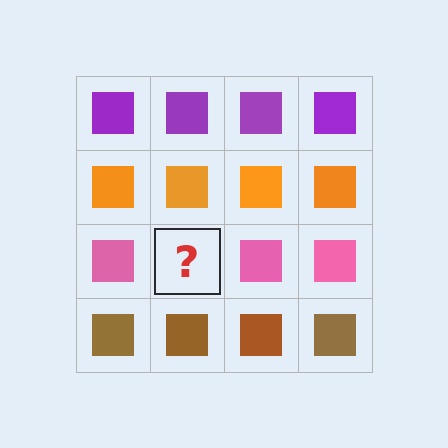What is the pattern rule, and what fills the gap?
The rule is that each row has a consistent color. The gap should be filled with a pink square.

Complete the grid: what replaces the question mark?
The question mark should be replaced with a pink square.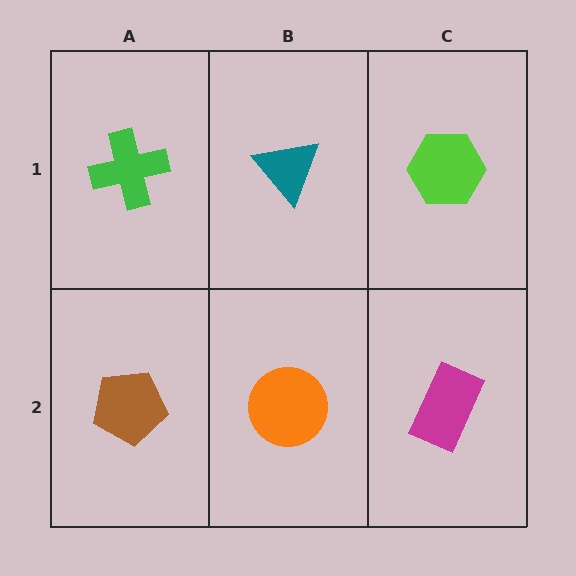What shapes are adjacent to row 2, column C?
A lime hexagon (row 1, column C), an orange circle (row 2, column B).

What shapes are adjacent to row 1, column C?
A magenta rectangle (row 2, column C), a teal triangle (row 1, column B).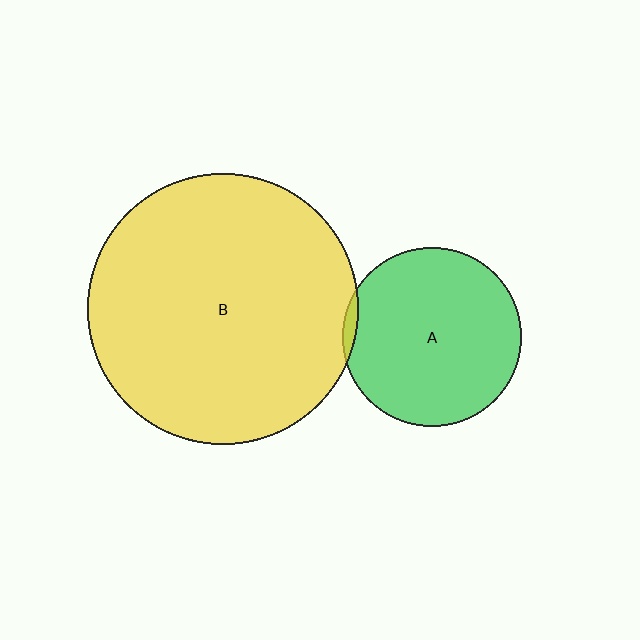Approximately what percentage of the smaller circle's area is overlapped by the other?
Approximately 5%.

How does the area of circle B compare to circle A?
Approximately 2.3 times.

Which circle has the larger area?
Circle B (yellow).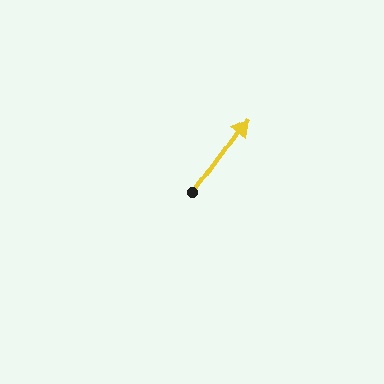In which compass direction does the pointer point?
Northeast.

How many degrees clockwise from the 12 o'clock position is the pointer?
Approximately 36 degrees.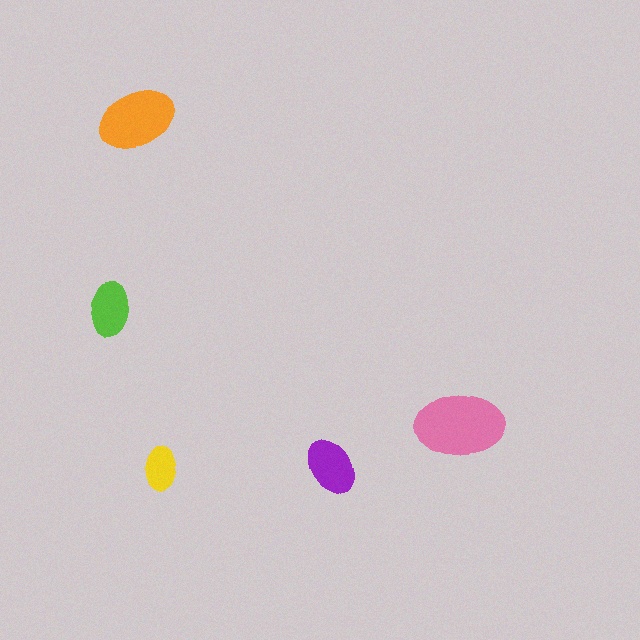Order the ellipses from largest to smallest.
the pink one, the orange one, the purple one, the lime one, the yellow one.